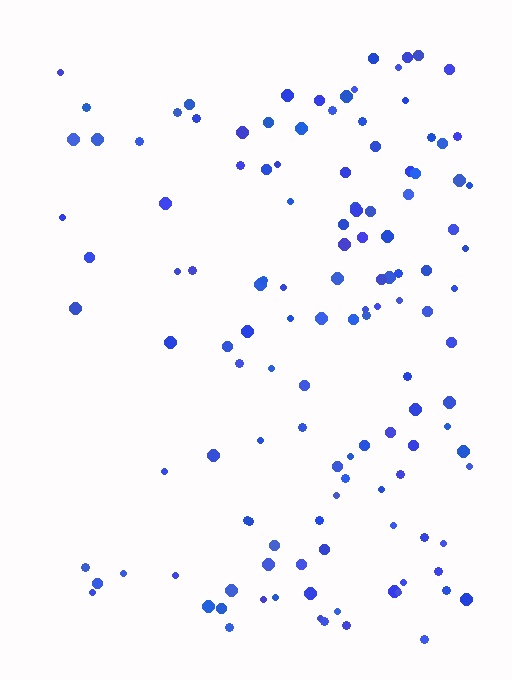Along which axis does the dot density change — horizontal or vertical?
Horizontal.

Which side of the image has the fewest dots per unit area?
The left.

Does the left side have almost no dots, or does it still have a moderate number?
Still a moderate number, just noticeably fewer than the right.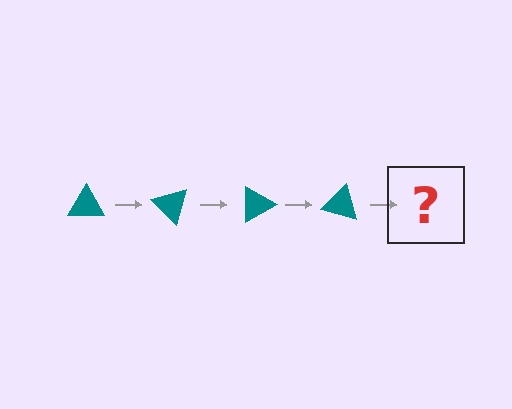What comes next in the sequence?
The next element should be a teal triangle rotated 180 degrees.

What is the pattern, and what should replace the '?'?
The pattern is that the triangle rotates 45 degrees each step. The '?' should be a teal triangle rotated 180 degrees.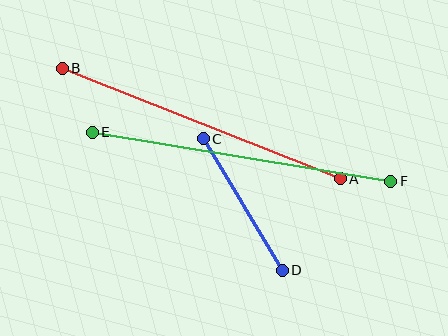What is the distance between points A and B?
The distance is approximately 299 pixels.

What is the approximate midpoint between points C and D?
The midpoint is at approximately (243, 205) pixels.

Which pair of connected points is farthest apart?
Points E and F are farthest apart.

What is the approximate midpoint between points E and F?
The midpoint is at approximately (242, 157) pixels.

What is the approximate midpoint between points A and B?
The midpoint is at approximately (201, 123) pixels.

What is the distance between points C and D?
The distance is approximately 153 pixels.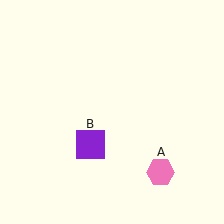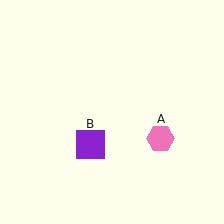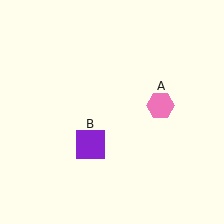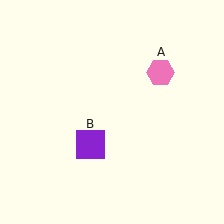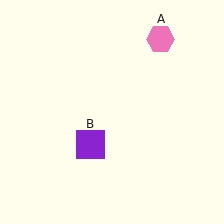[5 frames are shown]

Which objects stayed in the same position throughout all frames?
Purple square (object B) remained stationary.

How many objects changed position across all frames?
1 object changed position: pink hexagon (object A).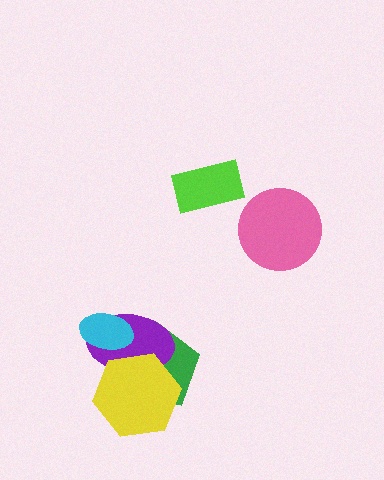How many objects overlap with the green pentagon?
3 objects overlap with the green pentagon.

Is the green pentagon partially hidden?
Yes, it is partially covered by another shape.